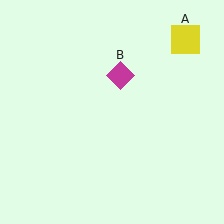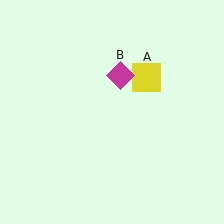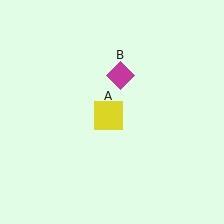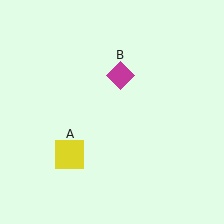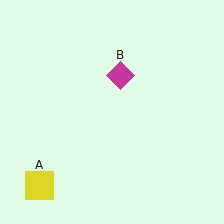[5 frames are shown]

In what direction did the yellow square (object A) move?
The yellow square (object A) moved down and to the left.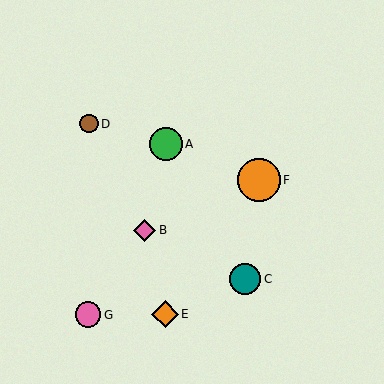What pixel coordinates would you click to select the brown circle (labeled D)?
Click at (89, 124) to select the brown circle D.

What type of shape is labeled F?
Shape F is an orange circle.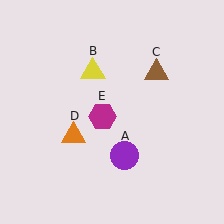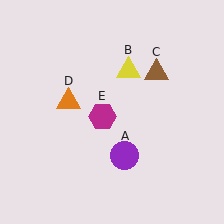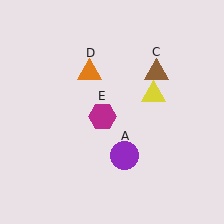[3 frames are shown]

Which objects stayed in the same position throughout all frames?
Purple circle (object A) and brown triangle (object C) and magenta hexagon (object E) remained stationary.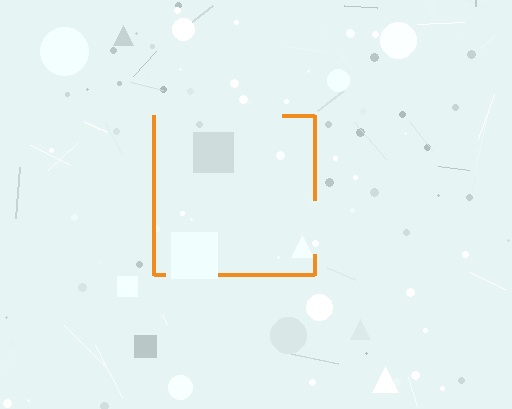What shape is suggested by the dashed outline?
The dashed outline suggests a square.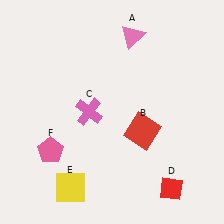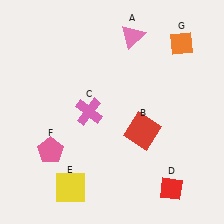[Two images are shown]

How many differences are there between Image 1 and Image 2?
There is 1 difference between the two images.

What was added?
An orange diamond (G) was added in Image 2.